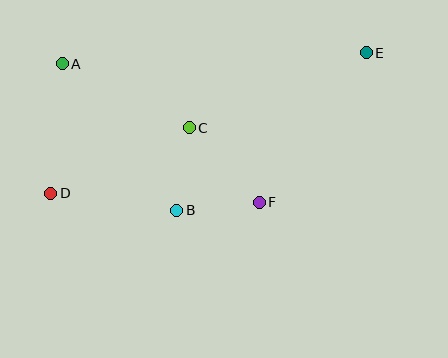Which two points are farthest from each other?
Points D and E are farthest from each other.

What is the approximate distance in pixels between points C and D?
The distance between C and D is approximately 153 pixels.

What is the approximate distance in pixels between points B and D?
The distance between B and D is approximately 127 pixels.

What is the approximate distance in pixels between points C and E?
The distance between C and E is approximately 192 pixels.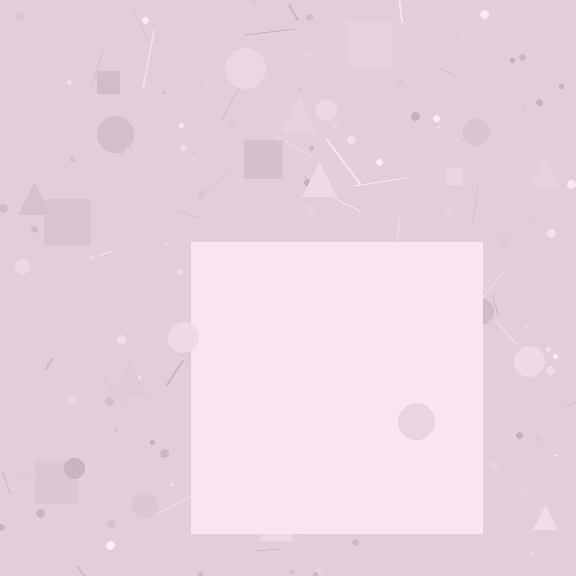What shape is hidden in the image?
A square is hidden in the image.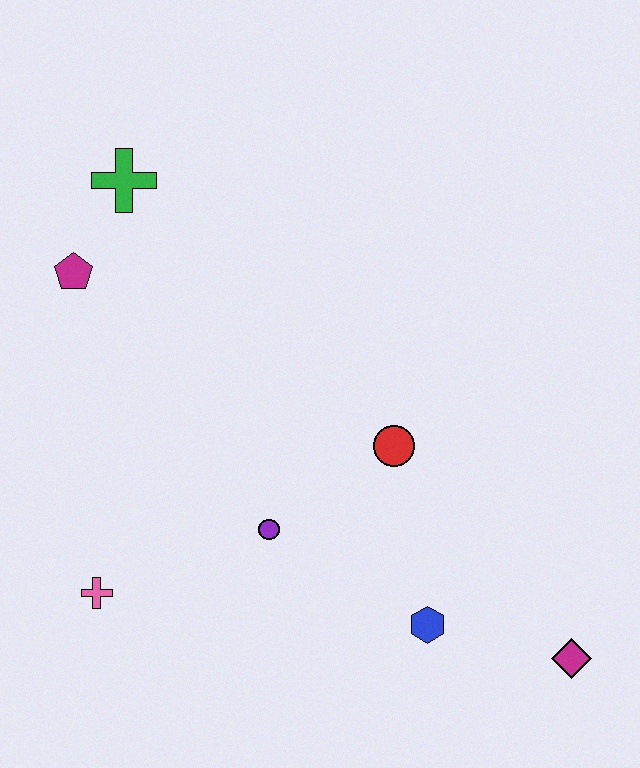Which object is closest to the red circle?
The purple circle is closest to the red circle.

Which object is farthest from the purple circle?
The green cross is farthest from the purple circle.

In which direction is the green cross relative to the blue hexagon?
The green cross is above the blue hexagon.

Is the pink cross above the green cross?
No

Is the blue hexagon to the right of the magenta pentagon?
Yes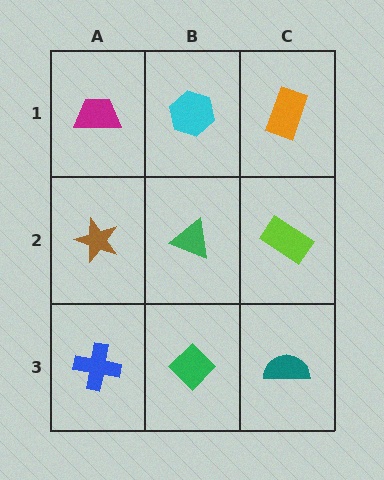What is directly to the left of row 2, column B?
A brown star.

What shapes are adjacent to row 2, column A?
A magenta trapezoid (row 1, column A), a blue cross (row 3, column A), a green triangle (row 2, column B).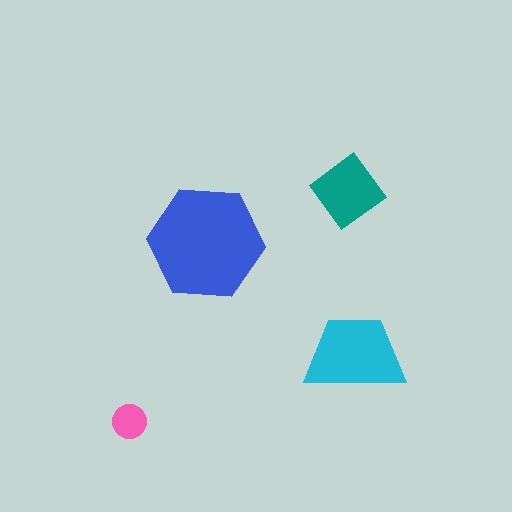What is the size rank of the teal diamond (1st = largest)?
3rd.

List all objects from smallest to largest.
The pink circle, the teal diamond, the cyan trapezoid, the blue hexagon.